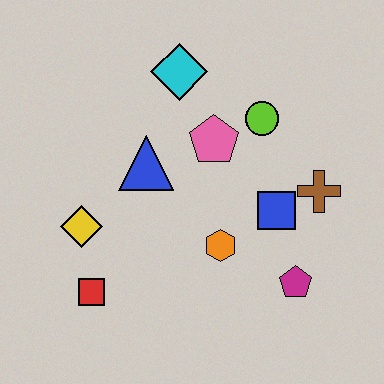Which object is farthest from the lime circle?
The red square is farthest from the lime circle.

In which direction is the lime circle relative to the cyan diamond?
The lime circle is to the right of the cyan diamond.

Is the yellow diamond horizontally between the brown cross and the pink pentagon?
No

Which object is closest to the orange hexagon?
The blue square is closest to the orange hexagon.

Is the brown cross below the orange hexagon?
No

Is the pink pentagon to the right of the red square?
Yes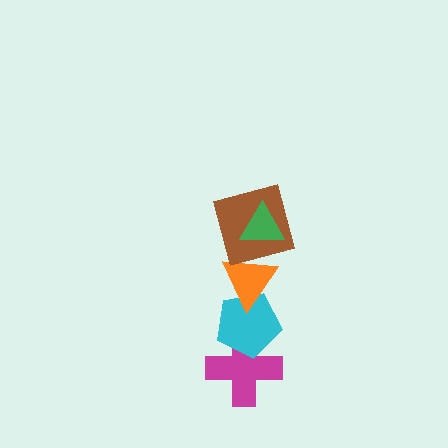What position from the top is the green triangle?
The green triangle is 1st from the top.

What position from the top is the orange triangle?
The orange triangle is 3rd from the top.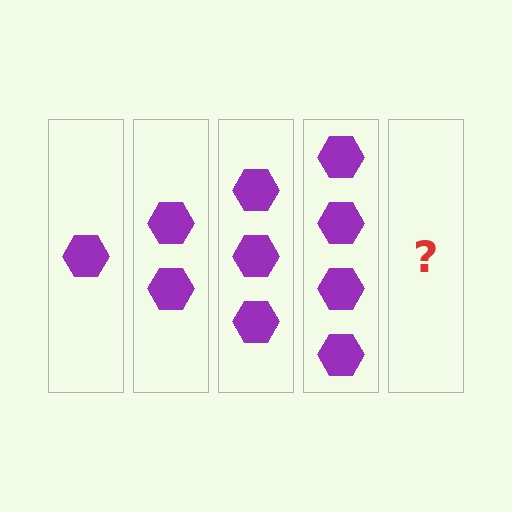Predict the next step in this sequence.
The next step is 5 hexagons.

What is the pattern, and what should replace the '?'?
The pattern is that each step adds one more hexagon. The '?' should be 5 hexagons.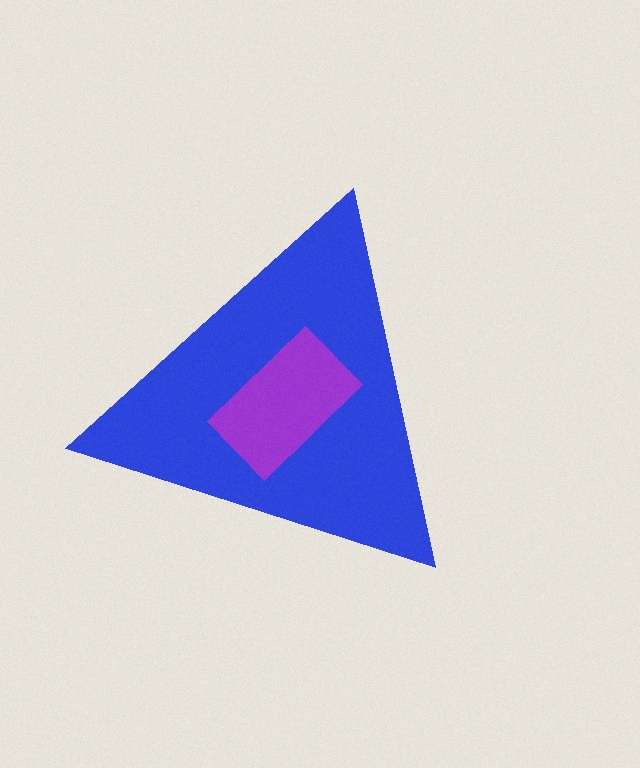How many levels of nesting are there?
2.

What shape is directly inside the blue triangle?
The purple rectangle.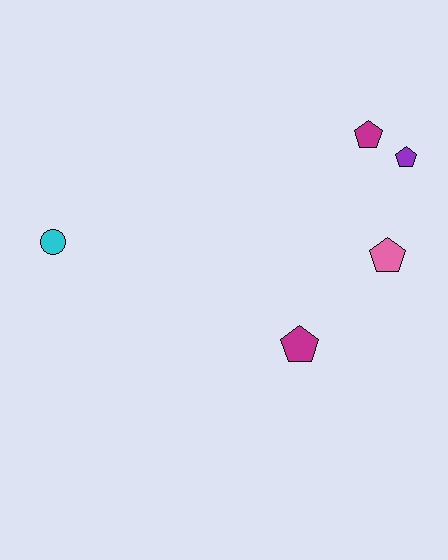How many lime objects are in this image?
There are no lime objects.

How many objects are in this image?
There are 5 objects.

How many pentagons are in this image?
There are 4 pentagons.